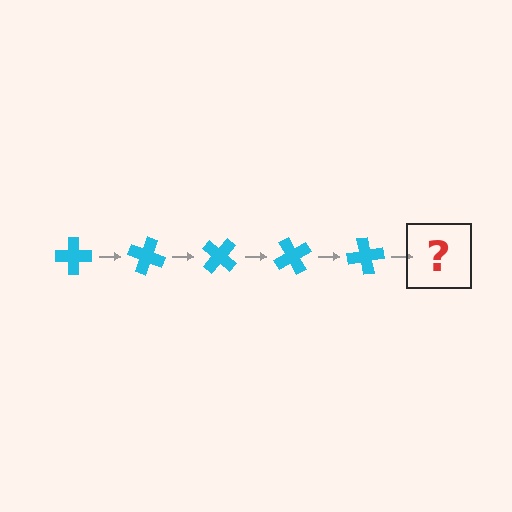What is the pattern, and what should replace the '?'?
The pattern is that the cross rotates 20 degrees each step. The '?' should be a cyan cross rotated 100 degrees.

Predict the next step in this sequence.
The next step is a cyan cross rotated 100 degrees.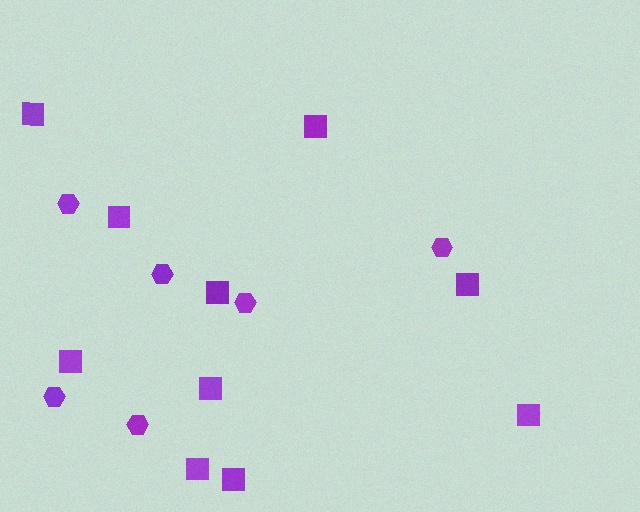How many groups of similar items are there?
There are 2 groups: one group of hexagons (6) and one group of squares (10).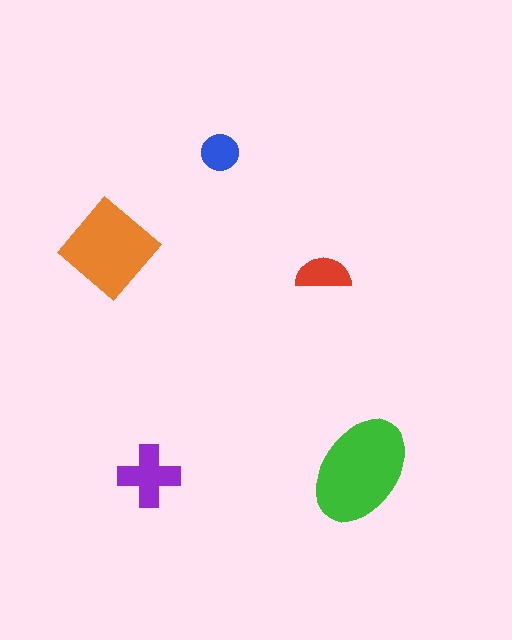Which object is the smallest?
The blue circle.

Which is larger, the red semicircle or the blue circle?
The red semicircle.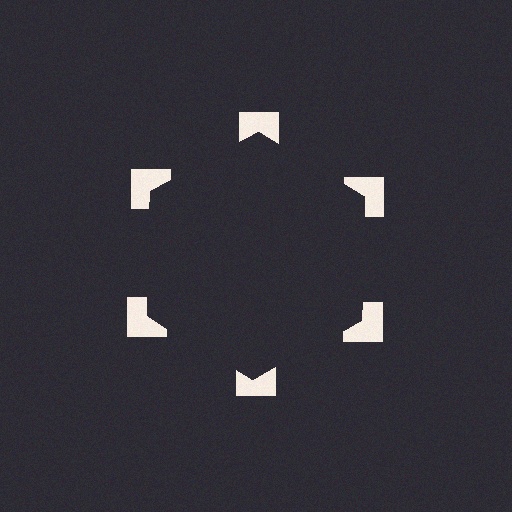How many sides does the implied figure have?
6 sides.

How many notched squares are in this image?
There are 6 — one at each vertex of the illusory hexagon.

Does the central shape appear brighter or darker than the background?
It typically appears slightly darker than the background, even though no actual brightness change is drawn.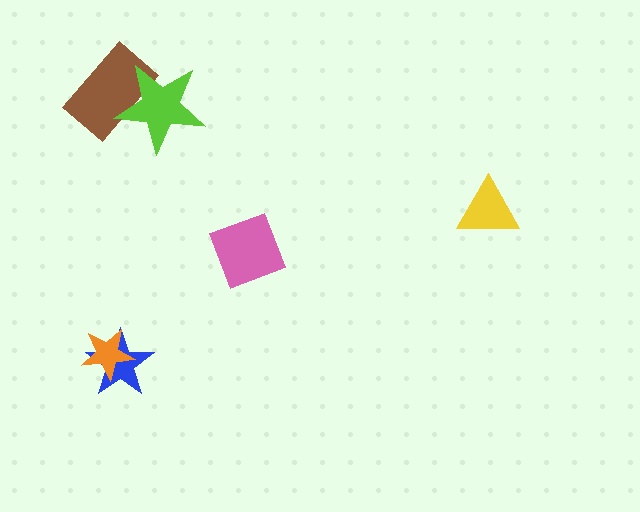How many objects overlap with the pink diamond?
0 objects overlap with the pink diamond.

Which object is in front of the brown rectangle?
The lime star is in front of the brown rectangle.